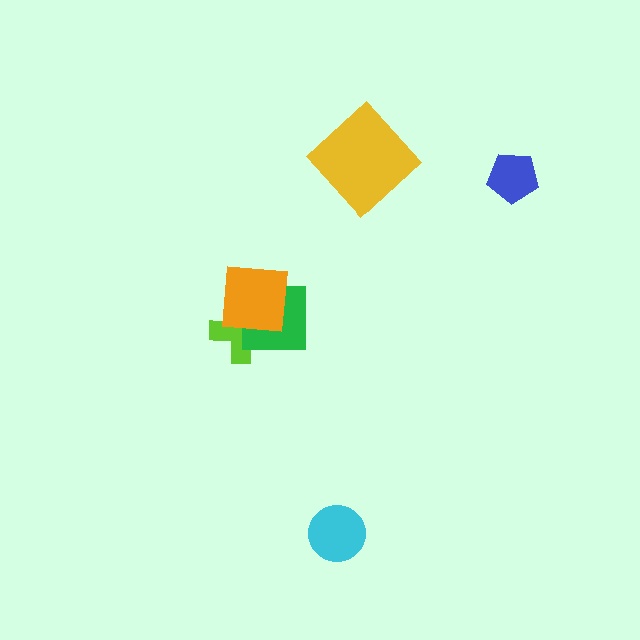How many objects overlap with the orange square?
2 objects overlap with the orange square.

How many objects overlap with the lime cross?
2 objects overlap with the lime cross.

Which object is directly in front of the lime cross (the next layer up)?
The green square is directly in front of the lime cross.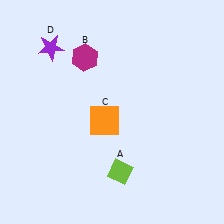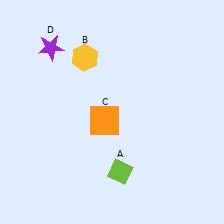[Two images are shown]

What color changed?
The hexagon (B) changed from magenta in Image 1 to yellow in Image 2.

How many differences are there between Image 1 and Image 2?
There is 1 difference between the two images.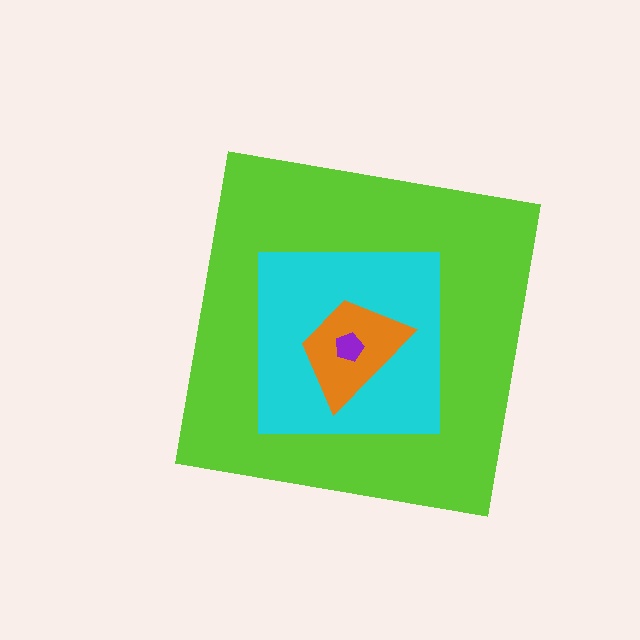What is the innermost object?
The purple pentagon.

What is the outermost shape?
The lime square.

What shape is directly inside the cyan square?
The orange trapezoid.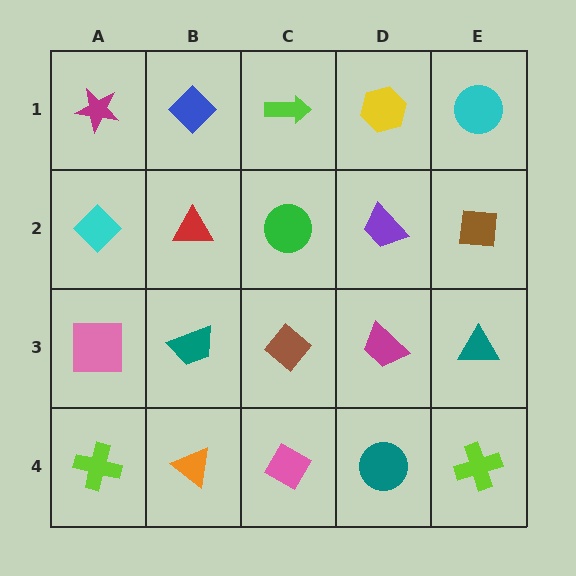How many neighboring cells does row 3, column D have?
4.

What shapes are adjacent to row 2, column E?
A cyan circle (row 1, column E), a teal triangle (row 3, column E), a purple trapezoid (row 2, column D).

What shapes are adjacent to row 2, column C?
A lime arrow (row 1, column C), a brown diamond (row 3, column C), a red triangle (row 2, column B), a purple trapezoid (row 2, column D).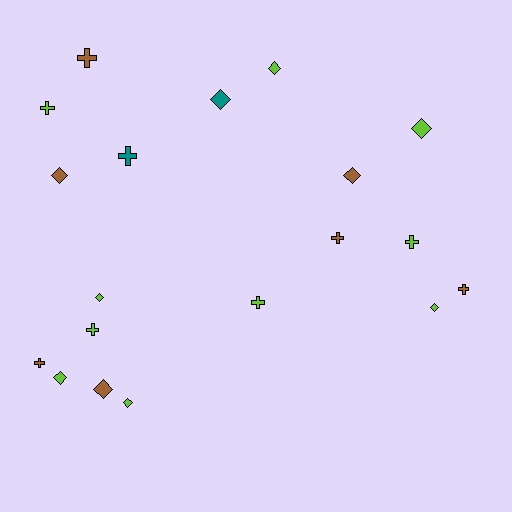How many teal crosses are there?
There is 1 teal cross.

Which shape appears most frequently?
Diamond, with 10 objects.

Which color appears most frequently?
Lime, with 10 objects.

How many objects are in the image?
There are 19 objects.